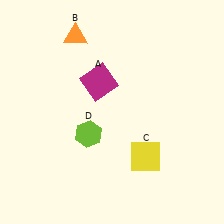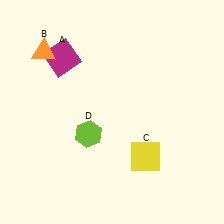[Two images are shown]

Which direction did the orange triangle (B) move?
The orange triangle (B) moved left.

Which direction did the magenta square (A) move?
The magenta square (A) moved left.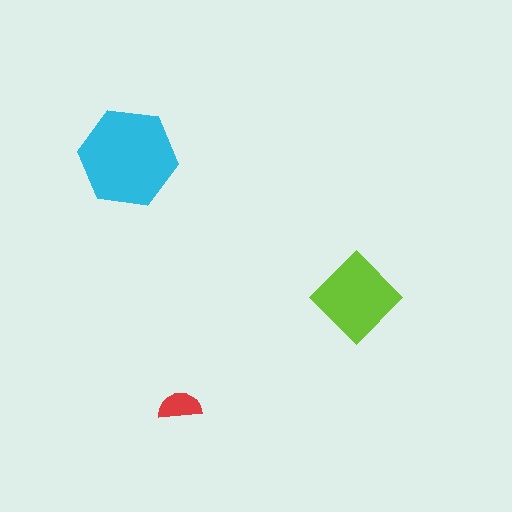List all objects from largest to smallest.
The cyan hexagon, the lime diamond, the red semicircle.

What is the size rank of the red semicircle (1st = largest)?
3rd.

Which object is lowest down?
The red semicircle is bottommost.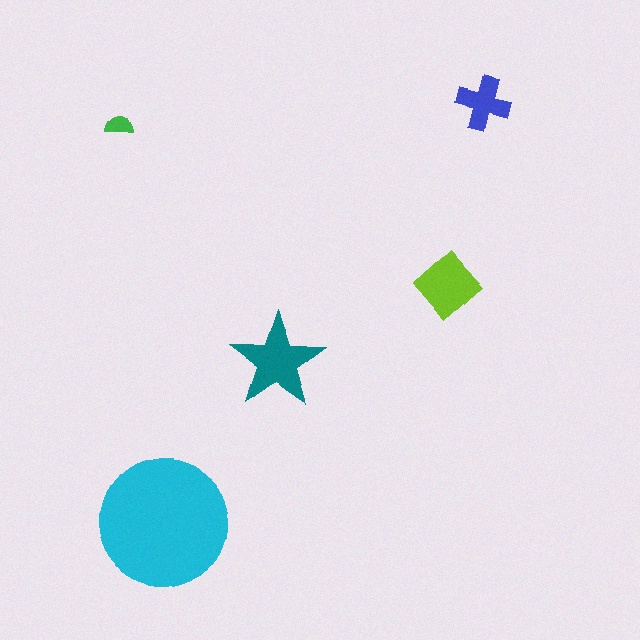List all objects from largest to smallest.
The cyan circle, the teal star, the lime diamond, the blue cross, the green semicircle.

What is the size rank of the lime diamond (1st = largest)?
3rd.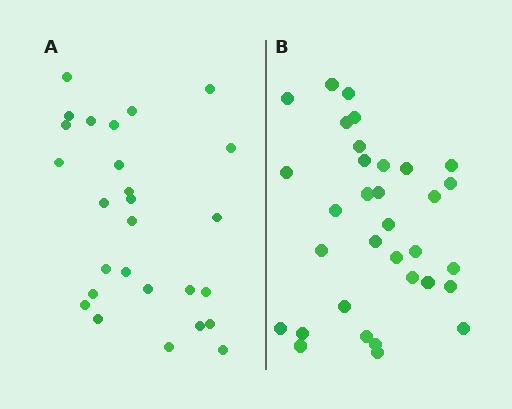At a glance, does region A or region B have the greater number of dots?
Region B (the right region) has more dots.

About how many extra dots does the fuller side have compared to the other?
Region B has about 6 more dots than region A.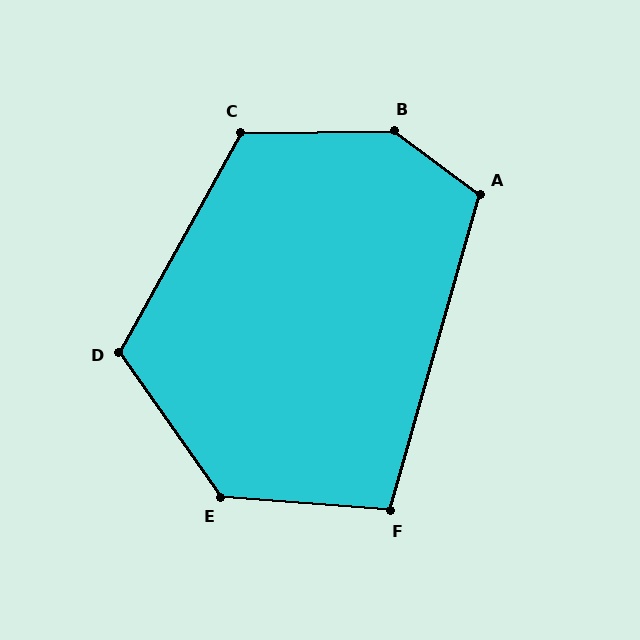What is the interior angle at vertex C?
Approximately 120 degrees (obtuse).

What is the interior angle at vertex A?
Approximately 111 degrees (obtuse).